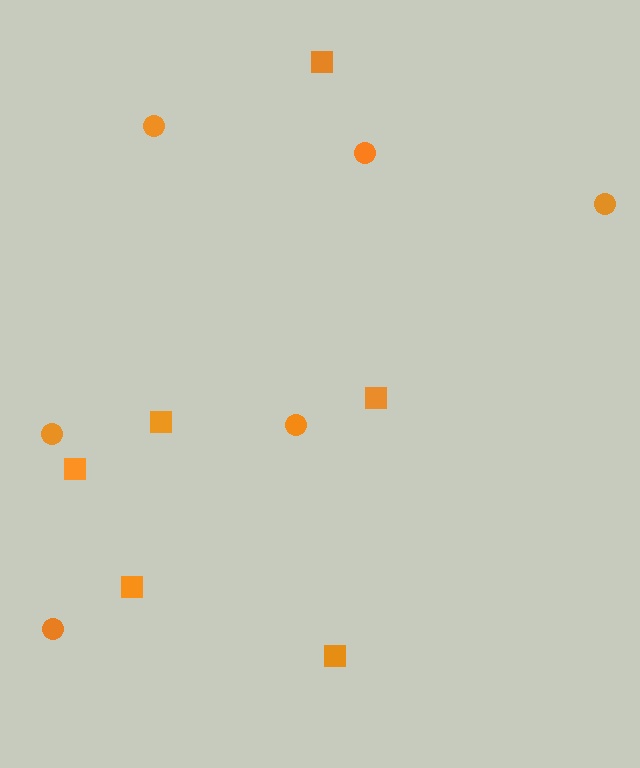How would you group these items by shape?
There are 2 groups: one group of circles (6) and one group of squares (6).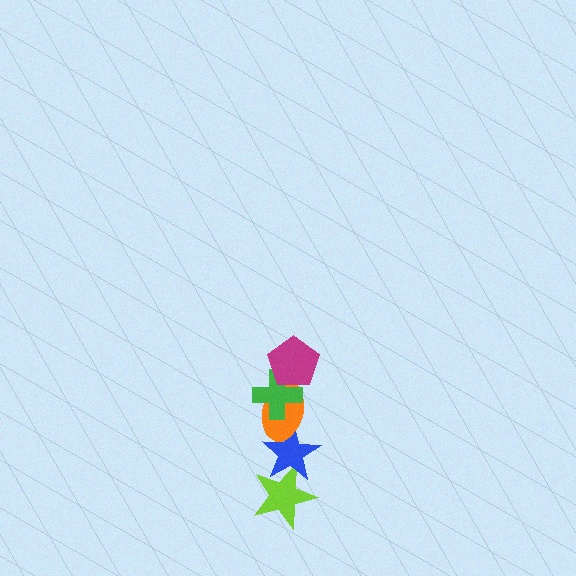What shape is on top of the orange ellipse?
The green cross is on top of the orange ellipse.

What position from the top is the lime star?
The lime star is 5th from the top.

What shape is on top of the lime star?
The blue star is on top of the lime star.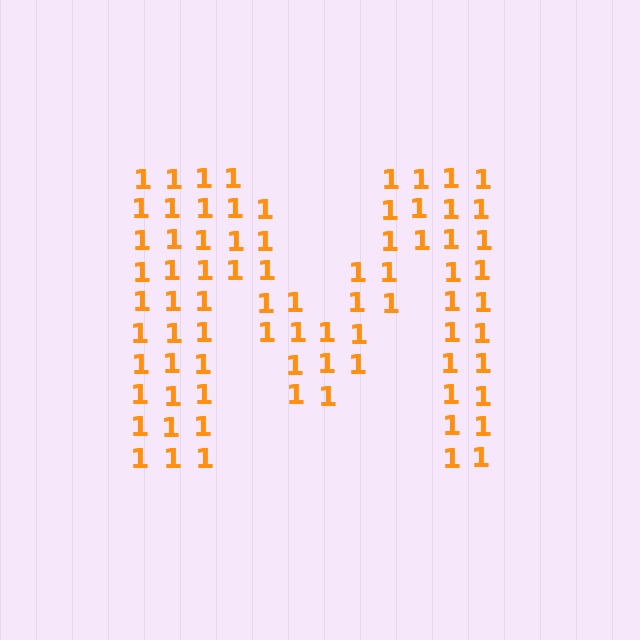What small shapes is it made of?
It is made of small digit 1's.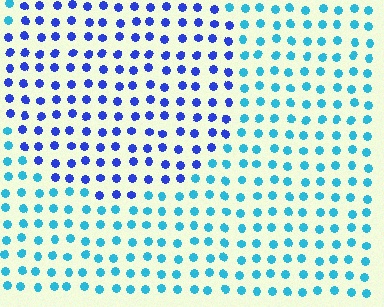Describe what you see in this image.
The image is filled with small cyan elements in a uniform arrangement. A circle-shaped region is visible where the elements are tinted to a slightly different hue, forming a subtle color boundary.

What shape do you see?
I see a circle.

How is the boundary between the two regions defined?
The boundary is defined purely by a slight shift in hue (about 43 degrees). Spacing, size, and orientation are identical on both sides.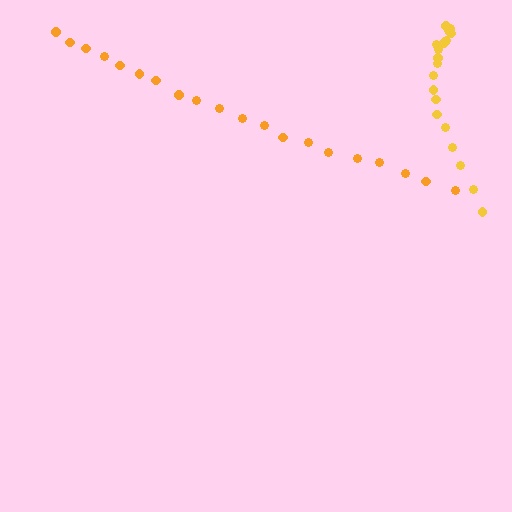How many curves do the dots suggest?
There are 2 distinct paths.